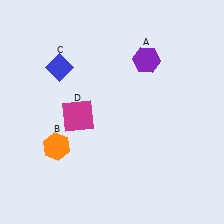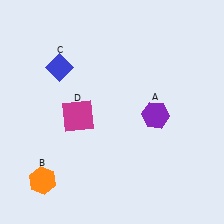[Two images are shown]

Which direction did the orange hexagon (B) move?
The orange hexagon (B) moved down.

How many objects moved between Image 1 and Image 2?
2 objects moved between the two images.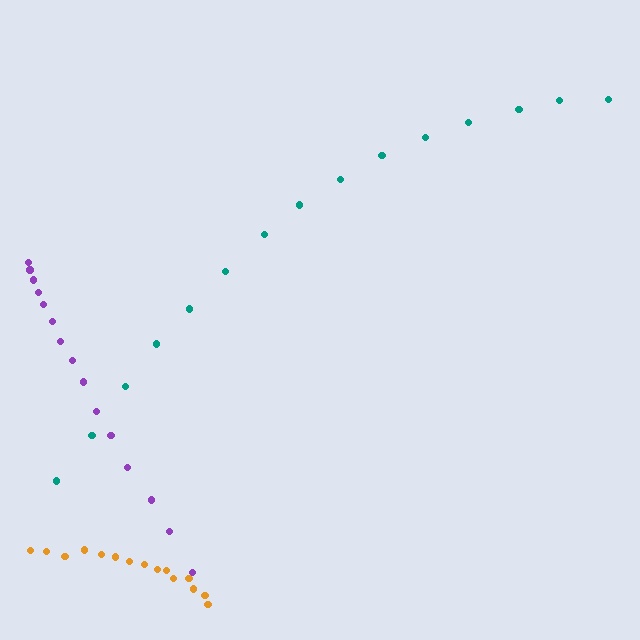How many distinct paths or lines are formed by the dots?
There are 3 distinct paths.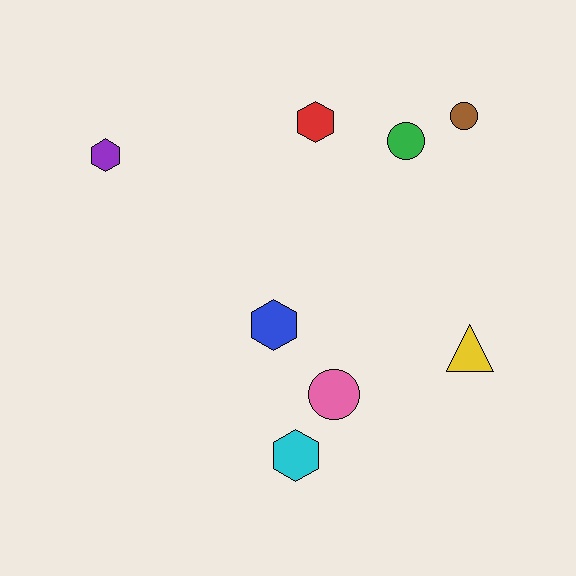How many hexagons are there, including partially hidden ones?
There are 4 hexagons.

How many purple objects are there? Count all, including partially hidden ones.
There is 1 purple object.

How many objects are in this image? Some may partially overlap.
There are 8 objects.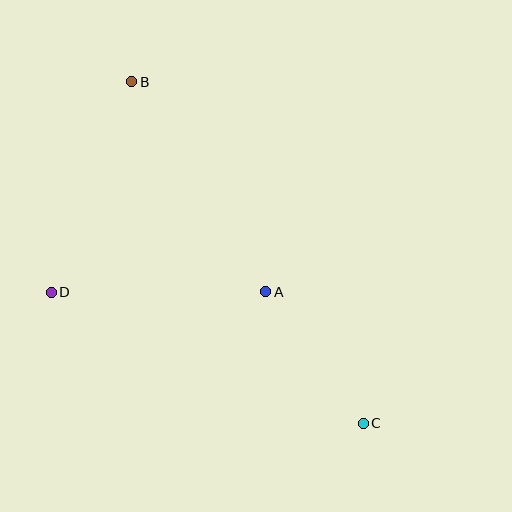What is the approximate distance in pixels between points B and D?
The distance between B and D is approximately 226 pixels.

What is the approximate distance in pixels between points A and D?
The distance between A and D is approximately 214 pixels.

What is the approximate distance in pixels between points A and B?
The distance between A and B is approximately 249 pixels.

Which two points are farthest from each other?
Points B and C are farthest from each other.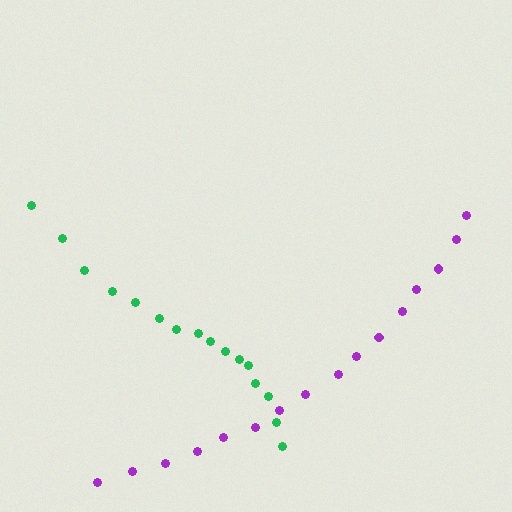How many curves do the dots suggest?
There are 2 distinct paths.